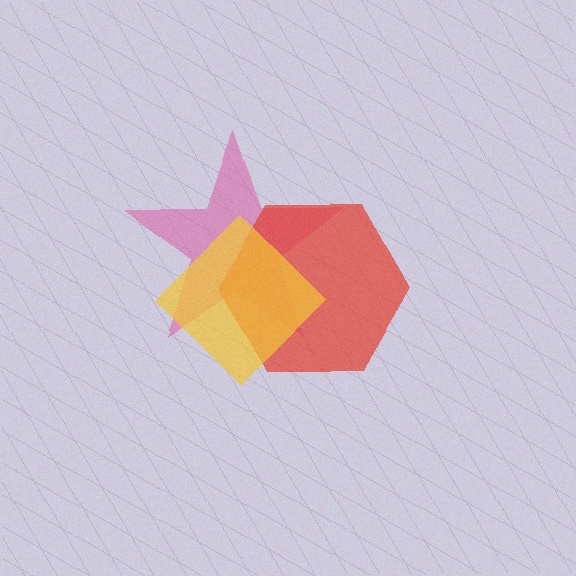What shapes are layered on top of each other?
The layered shapes are: a pink star, a red hexagon, a yellow diamond.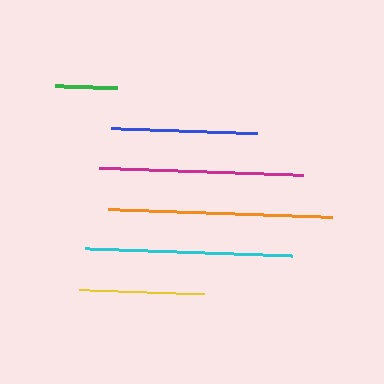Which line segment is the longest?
The orange line is the longest at approximately 224 pixels.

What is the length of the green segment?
The green segment is approximately 62 pixels long.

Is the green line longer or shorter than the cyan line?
The cyan line is longer than the green line.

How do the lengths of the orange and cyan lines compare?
The orange and cyan lines are approximately the same length.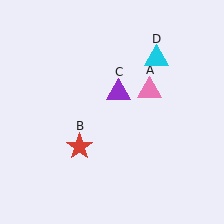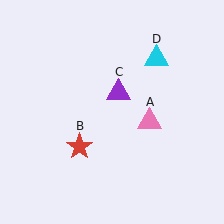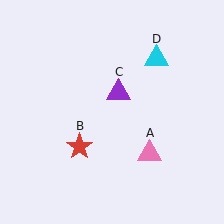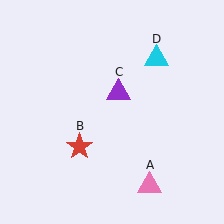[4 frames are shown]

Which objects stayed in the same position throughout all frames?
Red star (object B) and purple triangle (object C) and cyan triangle (object D) remained stationary.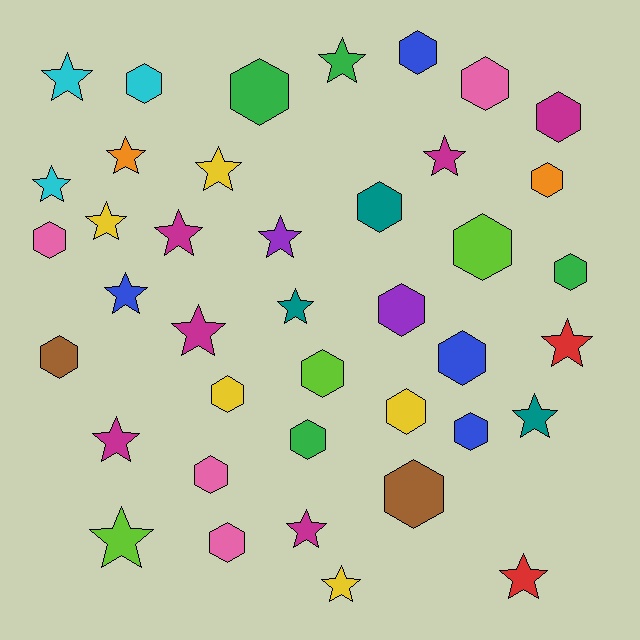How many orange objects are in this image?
There are 2 orange objects.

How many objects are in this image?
There are 40 objects.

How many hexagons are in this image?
There are 21 hexagons.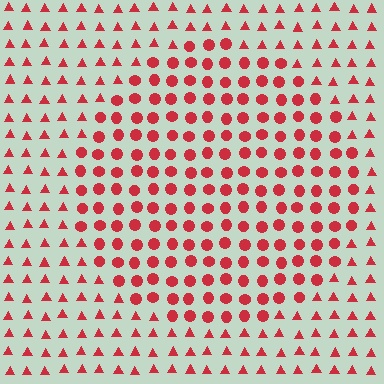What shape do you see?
I see a circle.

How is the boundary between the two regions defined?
The boundary is defined by a change in element shape: circles inside vs. triangles outside. All elements share the same color and spacing.